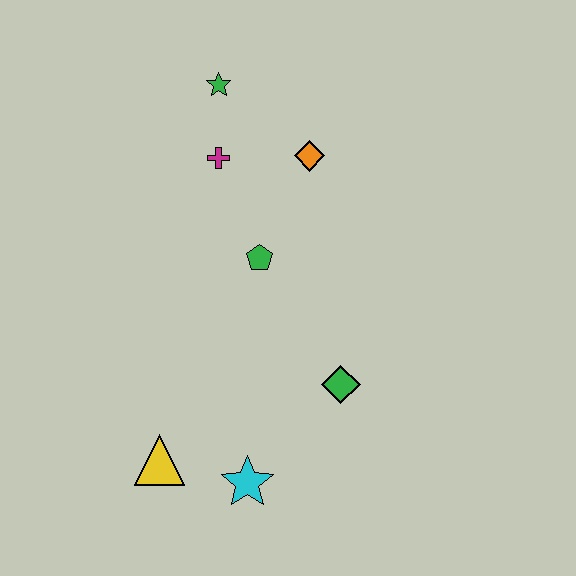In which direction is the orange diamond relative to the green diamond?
The orange diamond is above the green diamond.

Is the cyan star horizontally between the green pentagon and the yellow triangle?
Yes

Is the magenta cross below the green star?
Yes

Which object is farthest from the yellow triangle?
The green star is farthest from the yellow triangle.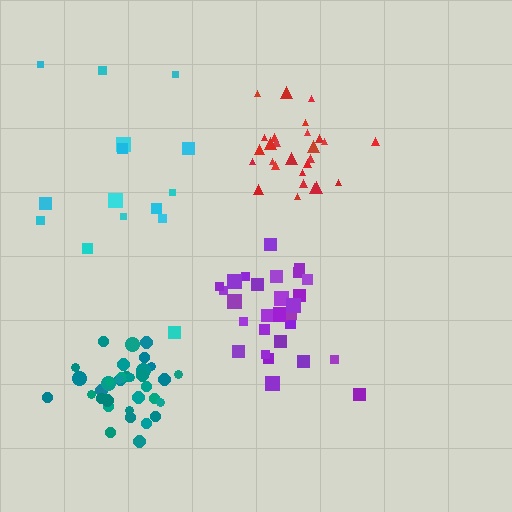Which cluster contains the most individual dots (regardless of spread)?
Teal (35).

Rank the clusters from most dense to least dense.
teal, red, purple, cyan.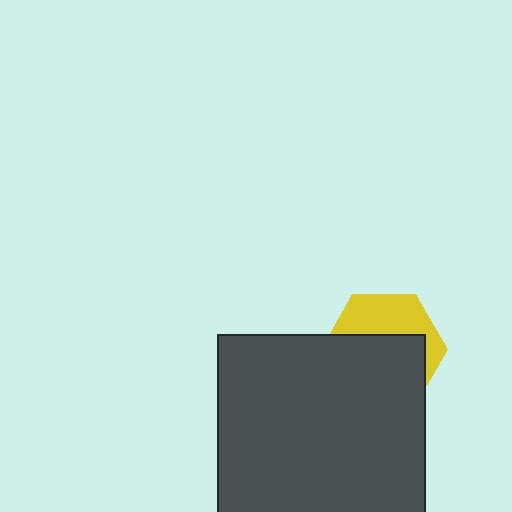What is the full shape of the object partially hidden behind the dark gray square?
The partially hidden object is a yellow hexagon.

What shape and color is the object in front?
The object in front is a dark gray square.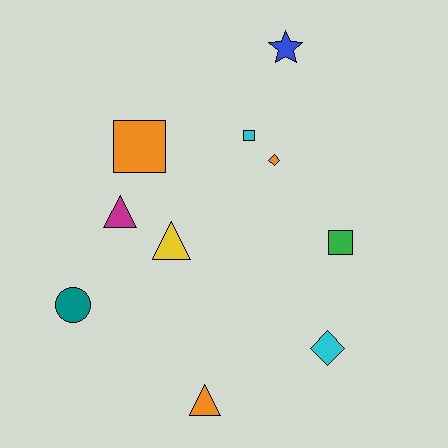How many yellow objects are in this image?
There is 1 yellow object.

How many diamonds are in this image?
There are 2 diamonds.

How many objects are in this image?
There are 10 objects.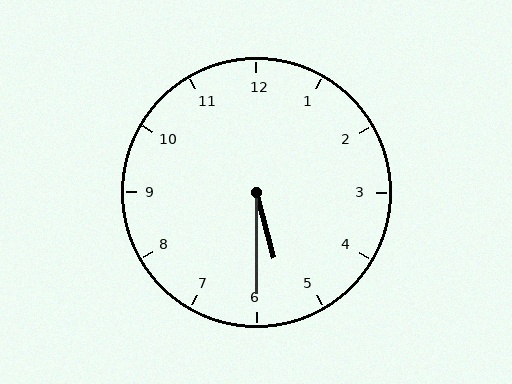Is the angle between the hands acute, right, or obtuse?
It is acute.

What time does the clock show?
5:30.